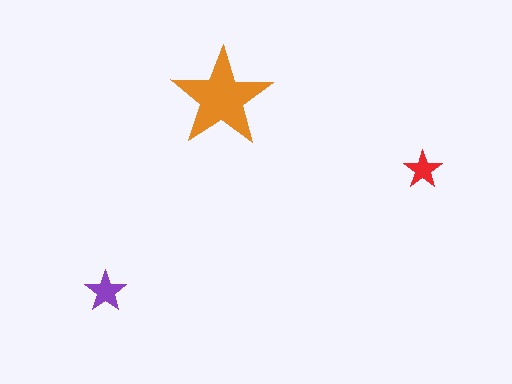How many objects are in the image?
There are 3 objects in the image.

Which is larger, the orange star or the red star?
The orange one.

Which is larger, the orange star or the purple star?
The orange one.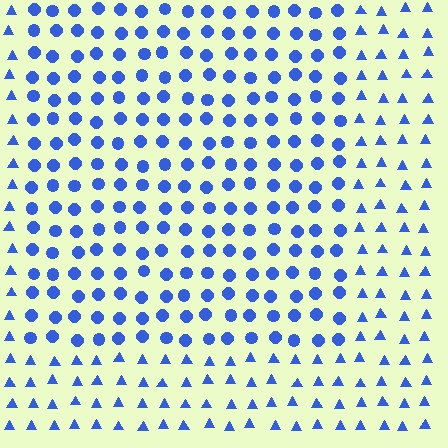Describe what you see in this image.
The image is filled with small blue elements arranged in a uniform grid. A rectangle-shaped region contains circles, while the surrounding area contains triangles. The boundary is defined purely by the change in element shape.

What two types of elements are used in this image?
The image uses circles inside the rectangle region and triangles outside it.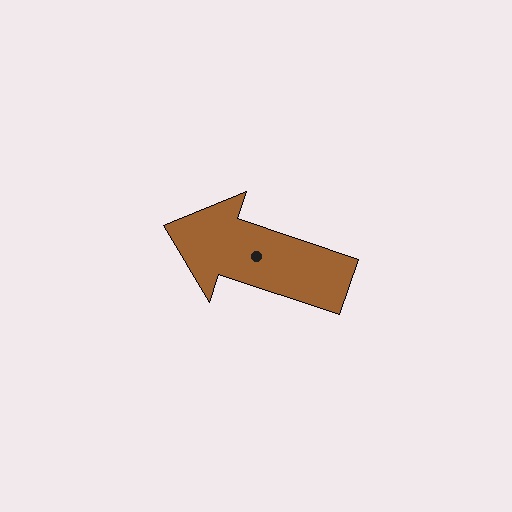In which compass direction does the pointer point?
West.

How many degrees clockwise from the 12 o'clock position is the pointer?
Approximately 288 degrees.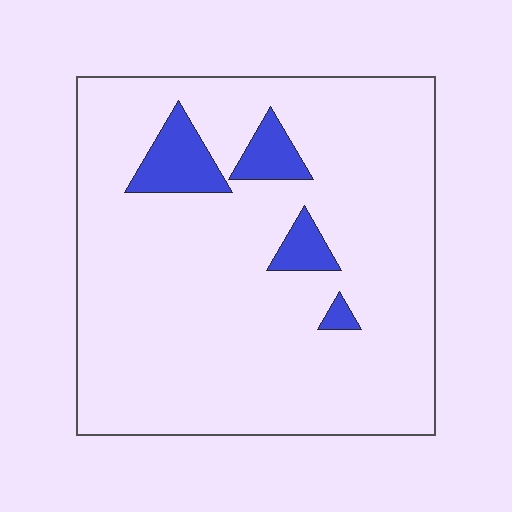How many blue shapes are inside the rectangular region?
4.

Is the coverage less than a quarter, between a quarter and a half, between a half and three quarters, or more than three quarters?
Less than a quarter.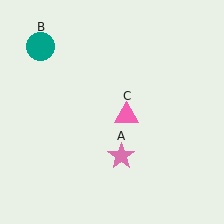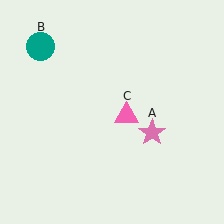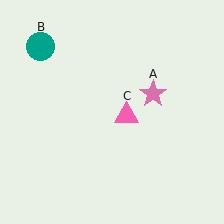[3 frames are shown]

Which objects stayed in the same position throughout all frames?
Teal circle (object B) and pink triangle (object C) remained stationary.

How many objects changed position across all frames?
1 object changed position: pink star (object A).